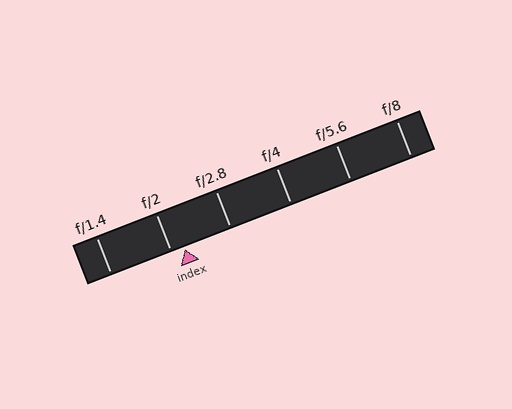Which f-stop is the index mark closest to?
The index mark is closest to f/2.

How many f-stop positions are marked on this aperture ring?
There are 6 f-stop positions marked.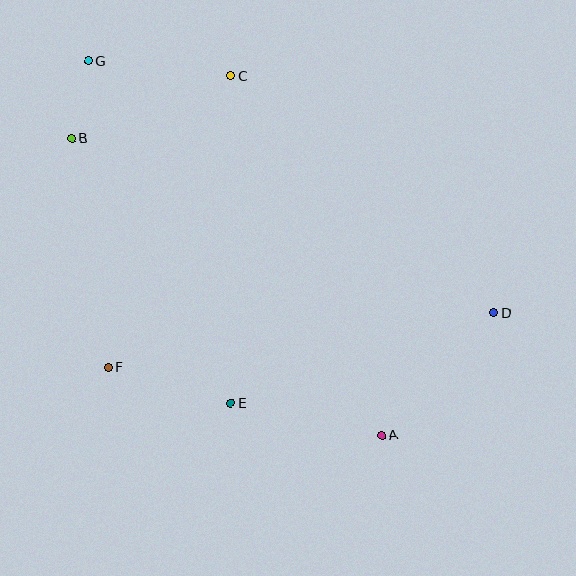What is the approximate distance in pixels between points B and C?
The distance between B and C is approximately 171 pixels.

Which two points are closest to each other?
Points B and G are closest to each other.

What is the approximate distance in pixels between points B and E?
The distance between B and E is approximately 309 pixels.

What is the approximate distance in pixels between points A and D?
The distance between A and D is approximately 166 pixels.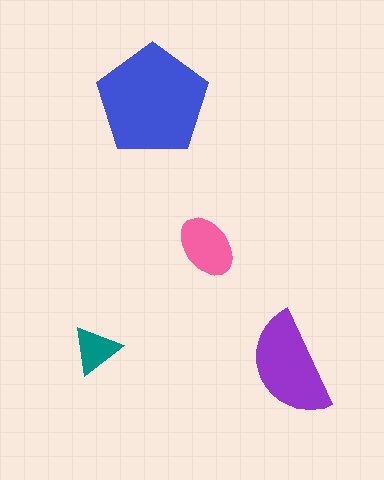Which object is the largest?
The blue pentagon.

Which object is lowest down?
The purple semicircle is bottommost.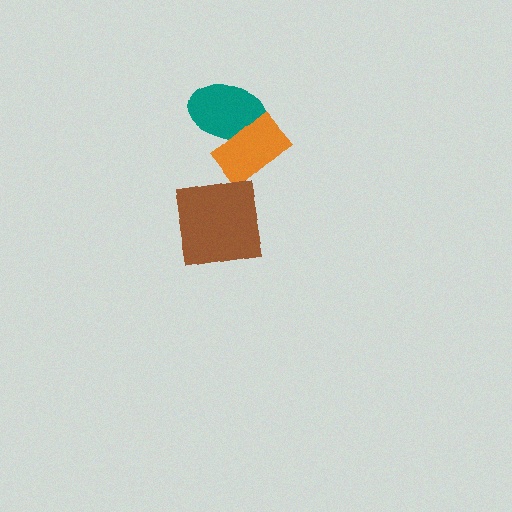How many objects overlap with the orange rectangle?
1 object overlaps with the orange rectangle.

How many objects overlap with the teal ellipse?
1 object overlaps with the teal ellipse.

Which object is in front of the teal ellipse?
The orange rectangle is in front of the teal ellipse.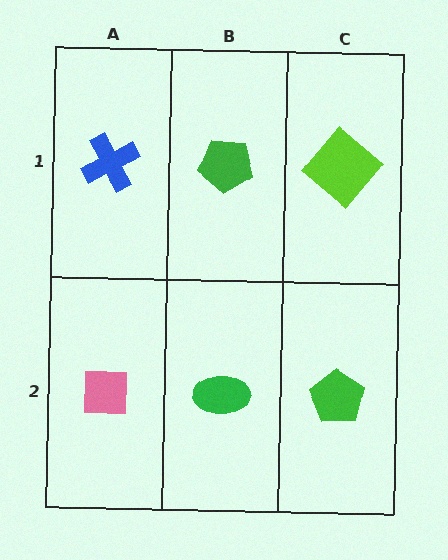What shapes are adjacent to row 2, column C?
A lime diamond (row 1, column C), a green ellipse (row 2, column B).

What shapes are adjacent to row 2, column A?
A blue cross (row 1, column A), a green ellipse (row 2, column B).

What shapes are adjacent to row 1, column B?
A green ellipse (row 2, column B), a blue cross (row 1, column A), a lime diamond (row 1, column C).